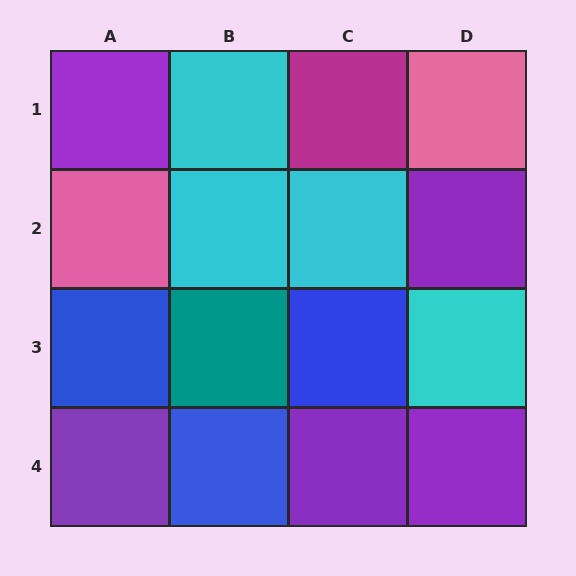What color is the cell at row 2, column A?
Pink.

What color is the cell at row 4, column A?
Purple.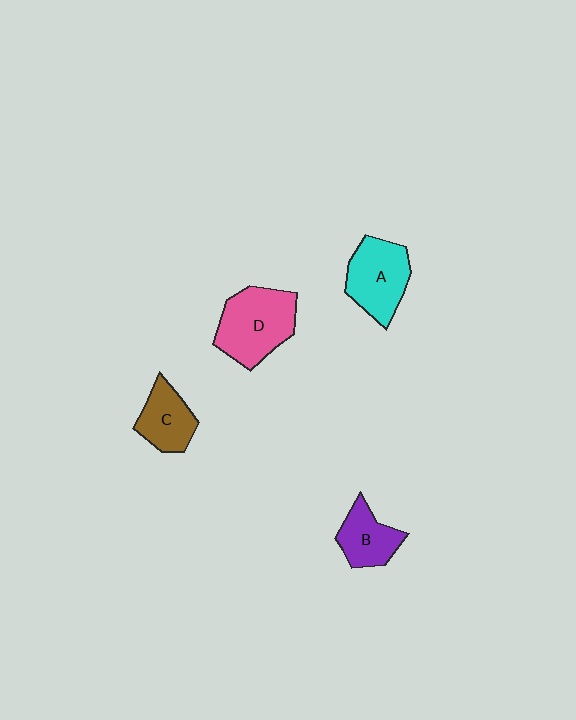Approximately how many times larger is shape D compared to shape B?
Approximately 1.7 times.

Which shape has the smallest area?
Shape B (purple).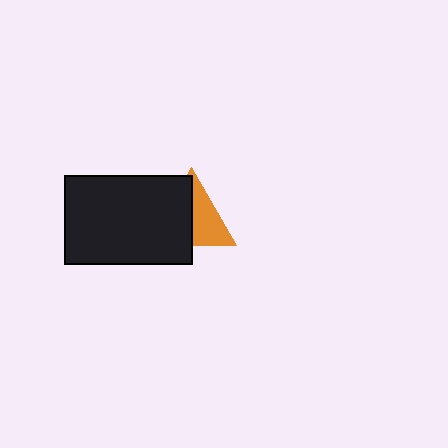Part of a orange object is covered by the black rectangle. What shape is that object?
It is a triangle.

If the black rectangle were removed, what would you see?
You would see the complete orange triangle.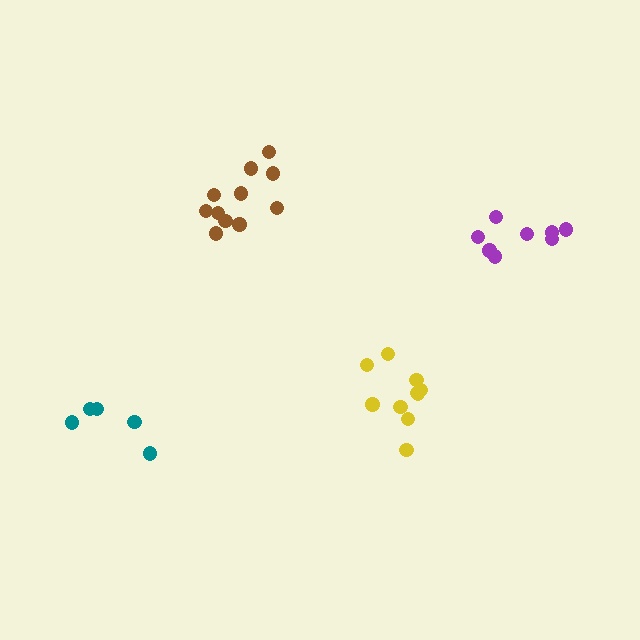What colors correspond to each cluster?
The clusters are colored: brown, yellow, purple, teal.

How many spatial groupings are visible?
There are 4 spatial groupings.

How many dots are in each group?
Group 1: 11 dots, Group 2: 10 dots, Group 3: 8 dots, Group 4: 5 dots (34 total).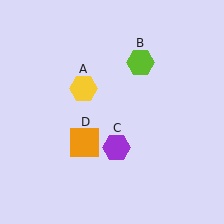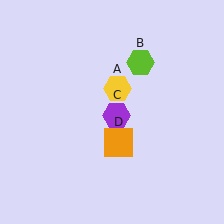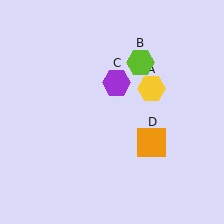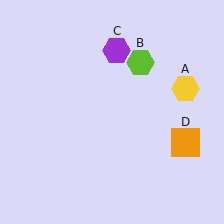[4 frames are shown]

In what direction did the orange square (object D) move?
The orange square (object D) moved right.